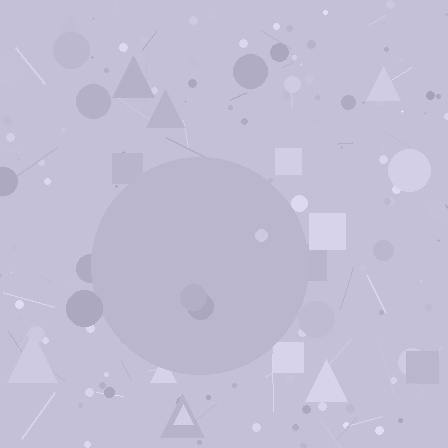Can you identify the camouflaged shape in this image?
The camouflaged shape is a circle.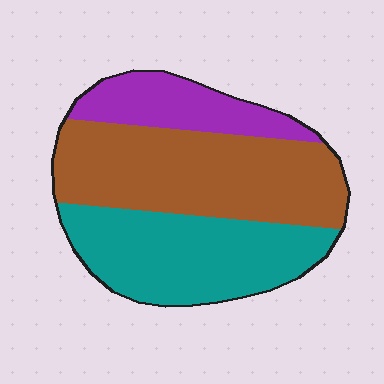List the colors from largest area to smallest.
From largest to smallest: brown, teal, purple.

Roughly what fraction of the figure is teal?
Teal covers about 35% of the figure.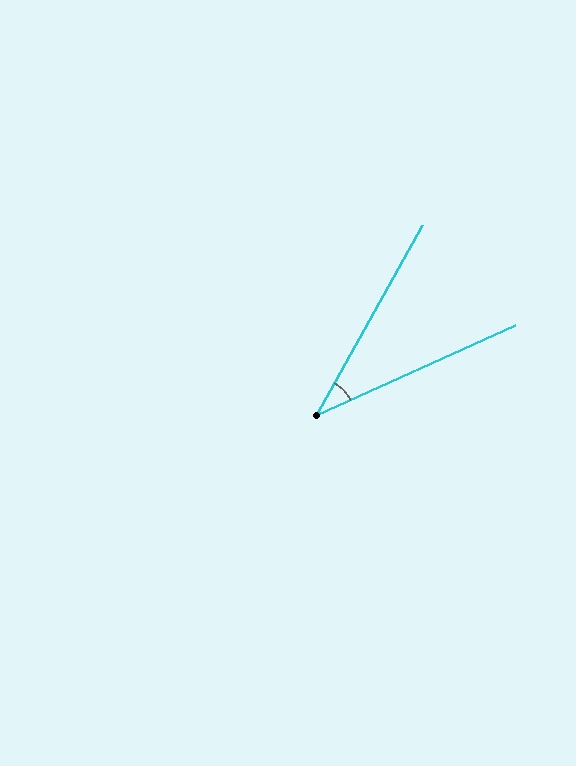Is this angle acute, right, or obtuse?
It is acute.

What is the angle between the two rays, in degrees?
Approximately 37 degrees.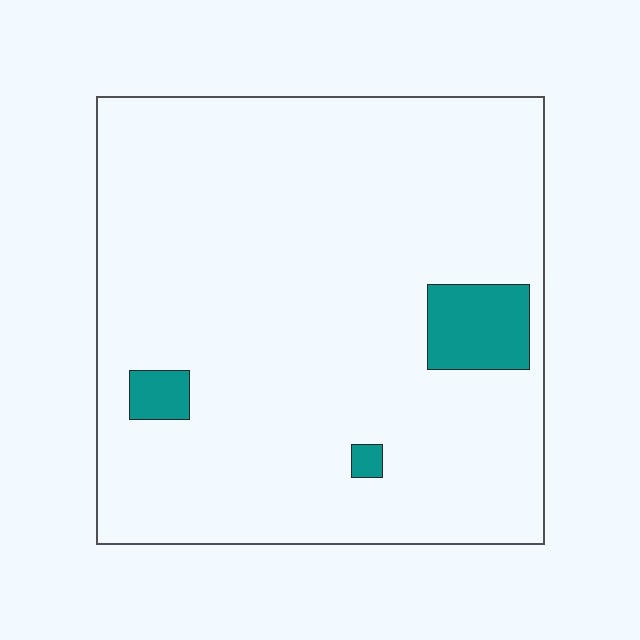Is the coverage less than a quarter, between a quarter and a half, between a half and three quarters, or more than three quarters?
Less than a quarter.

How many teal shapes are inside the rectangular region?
3.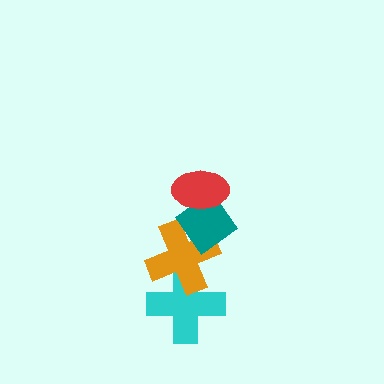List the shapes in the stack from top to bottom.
From top to bottom: the red ellipse, the teal diamond, the orange cross, the cyan cross.